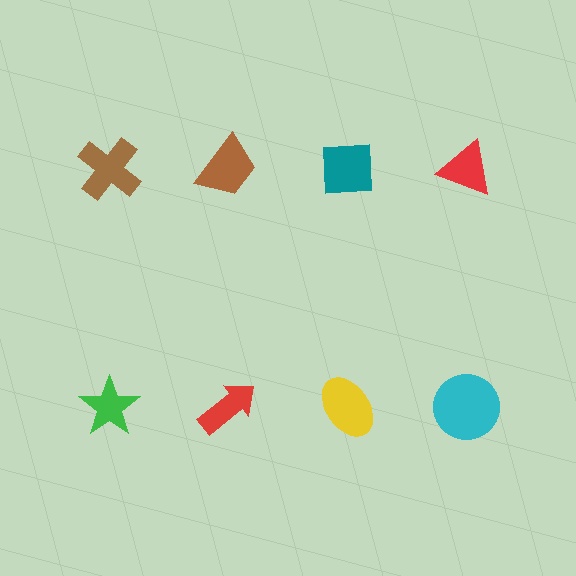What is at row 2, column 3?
A yellow ellipse.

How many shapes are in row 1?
4 shapes.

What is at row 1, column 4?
A red triangle.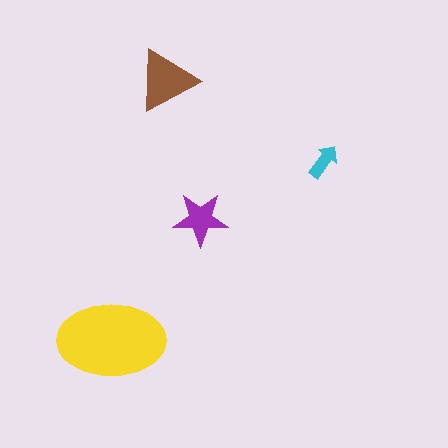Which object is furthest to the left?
The yellow ellipse is leftmost.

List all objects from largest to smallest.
The yellow ellipse, the brown triangle, the purple star, the cyan arrow.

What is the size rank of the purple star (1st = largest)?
3rd.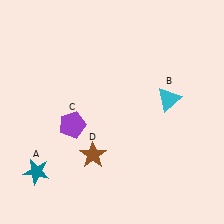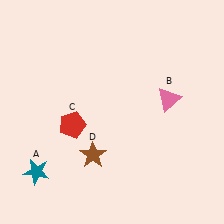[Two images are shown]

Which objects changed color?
B changed from cyan to pink. C changed from purple to red.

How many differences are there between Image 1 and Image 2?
There are 2 differences between the two images.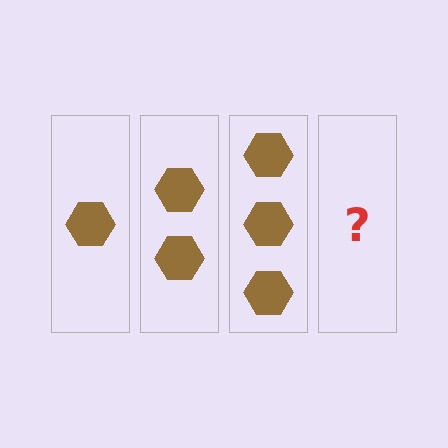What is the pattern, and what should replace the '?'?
The pattern is that each step adds one more hexagon. The '?' should be 4 hexagons.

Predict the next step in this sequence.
The next step is 4 hexagons.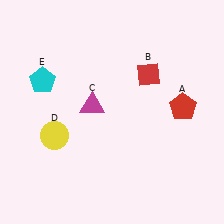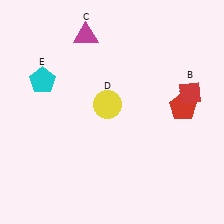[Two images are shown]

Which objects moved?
The objects that moved are: the red diamond (B), the magenta triangle (C), the yellow circle (D).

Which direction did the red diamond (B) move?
The red diamond (B) moved right.